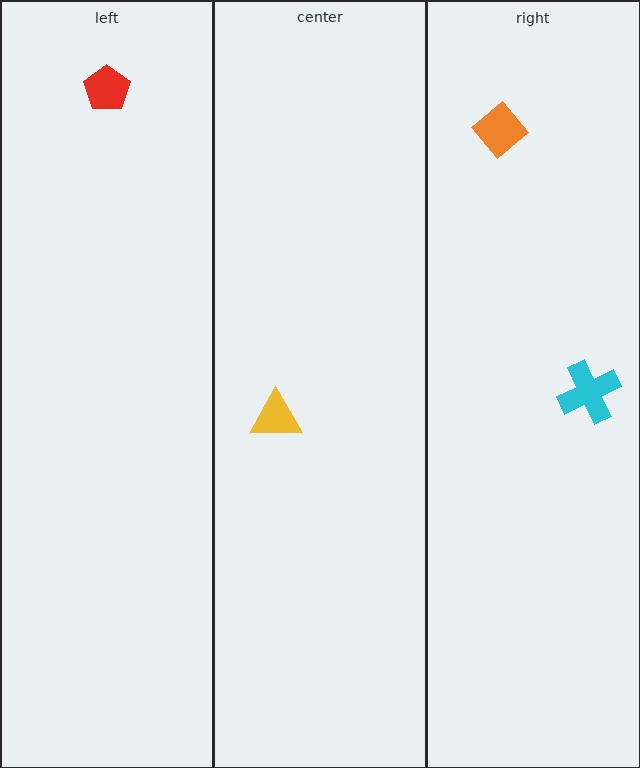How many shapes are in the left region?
1.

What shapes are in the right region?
The cyan cross, the orange diamond.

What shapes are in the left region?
The red pentagon.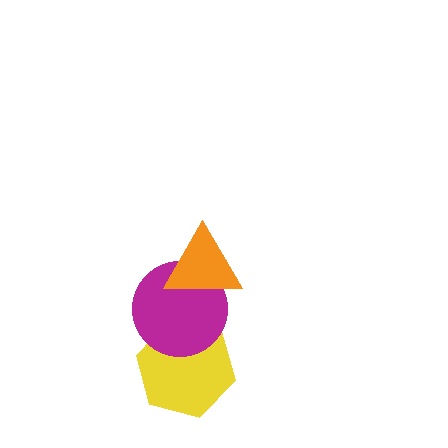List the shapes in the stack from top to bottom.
From top to bottom: the orange triangle, the magenta circle, the yellow hexagon.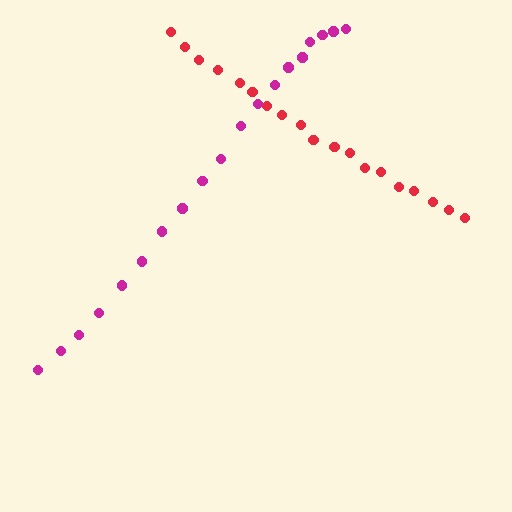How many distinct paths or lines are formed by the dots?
There are 2 distinct paths.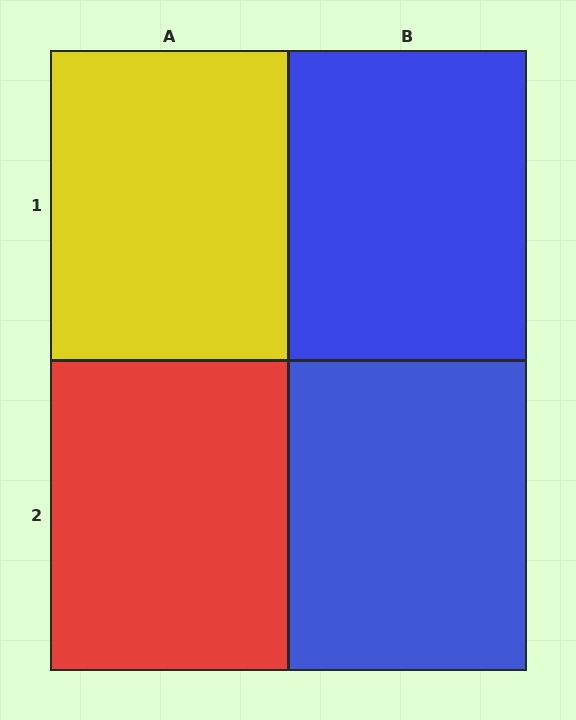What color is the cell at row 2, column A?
Red.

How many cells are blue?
2 cells are blue.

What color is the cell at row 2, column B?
Blue.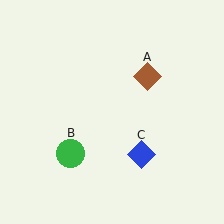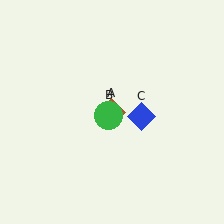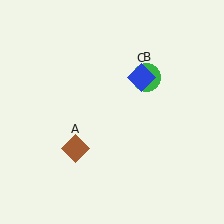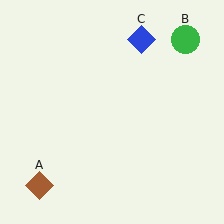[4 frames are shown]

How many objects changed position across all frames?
3 objects changed position: brown diamond (object A), green circle (object B), blue diamond (object C).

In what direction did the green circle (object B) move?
The green circle (object B) moved up and to the right.